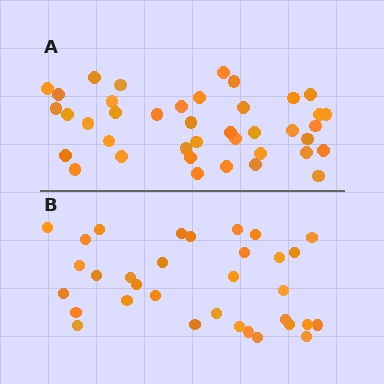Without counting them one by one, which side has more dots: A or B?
Region A (the top region) has more dots.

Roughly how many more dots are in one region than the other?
Region A has roughly 8 or so more dots than region B.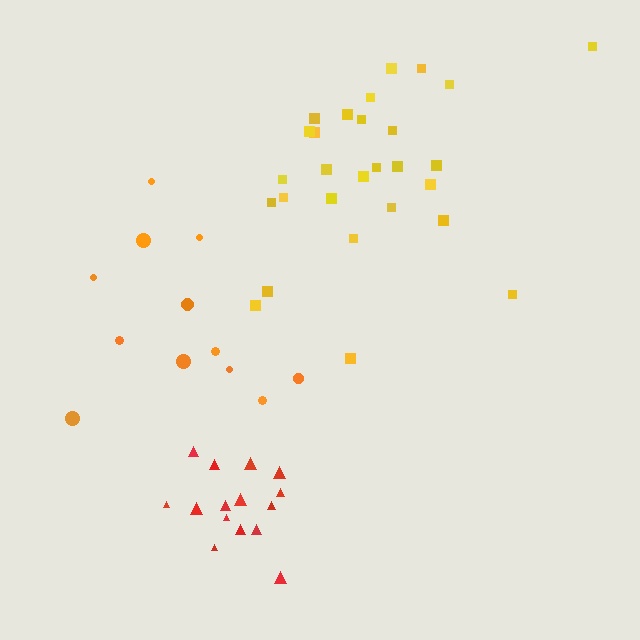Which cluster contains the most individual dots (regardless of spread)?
Yellow (28).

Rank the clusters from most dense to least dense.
red, yellow, orange.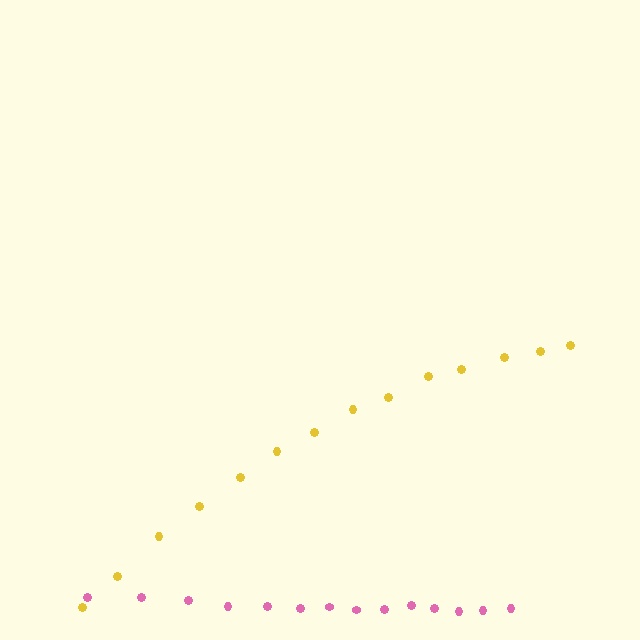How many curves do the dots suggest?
There are 2 distinct paths.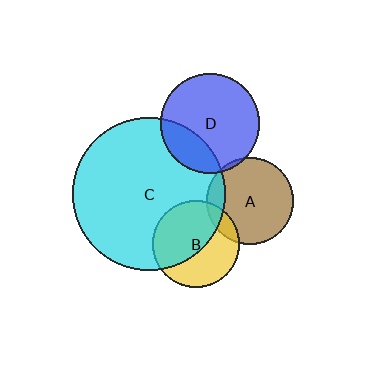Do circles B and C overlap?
Yes.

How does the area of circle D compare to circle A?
Approximately 1.3 times.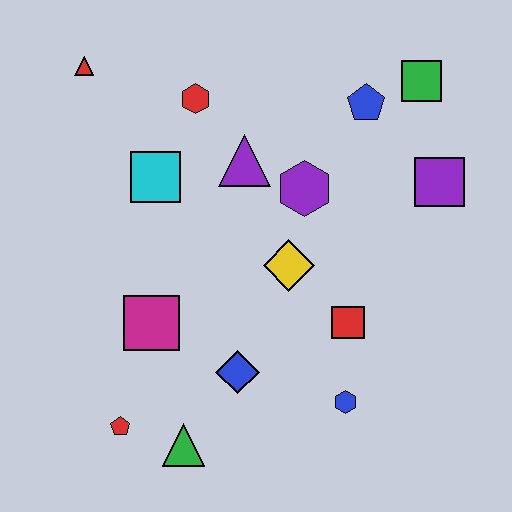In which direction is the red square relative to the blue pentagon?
The red square is below the blue pentagon.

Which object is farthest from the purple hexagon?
The red pentagon is farthest from the purple hexagon.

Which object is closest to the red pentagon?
The green triangle is closest to the red pentagon.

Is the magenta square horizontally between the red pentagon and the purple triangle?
Yes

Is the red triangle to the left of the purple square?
Yes